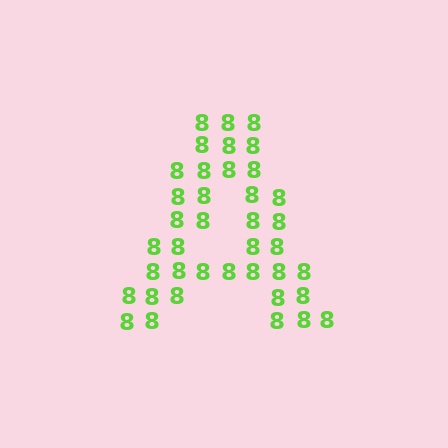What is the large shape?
The large shape is the letter A.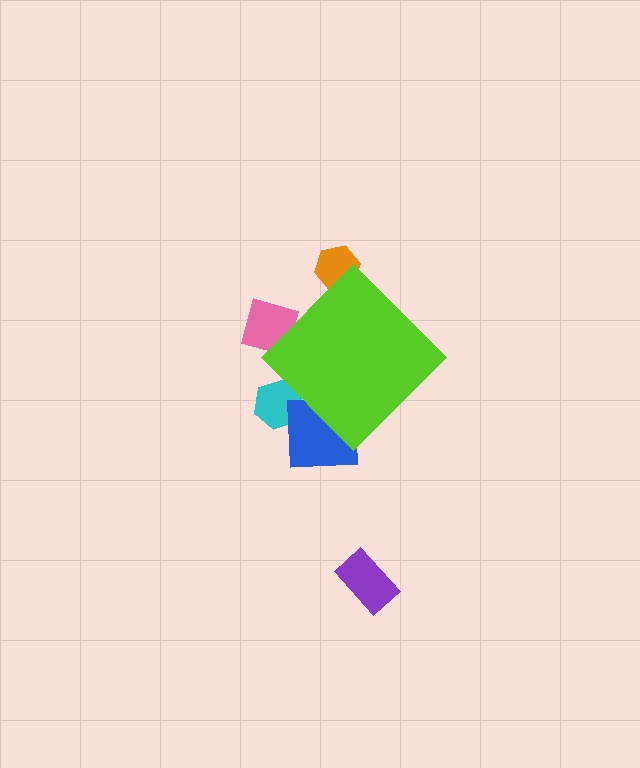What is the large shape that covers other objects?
A lime diamond.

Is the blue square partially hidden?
Yes, the blue square is partially hidden behind the lime diamond.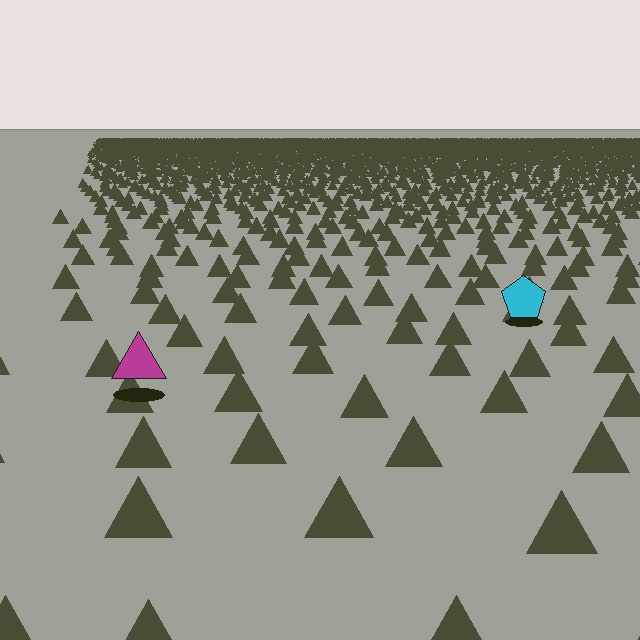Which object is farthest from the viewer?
The cyan pentagon is farthest from the viewer. It appears smaller and the ground texture around it is denser.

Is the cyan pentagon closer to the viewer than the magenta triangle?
No. The magenta triangle is closer — you can tell from the texture gradient: the ground texture is coarser near it.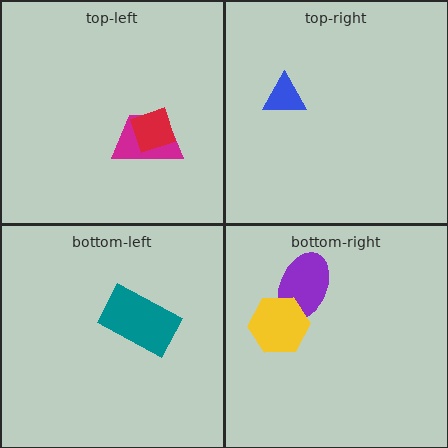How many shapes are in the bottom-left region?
1.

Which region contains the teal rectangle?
The bottom-left region.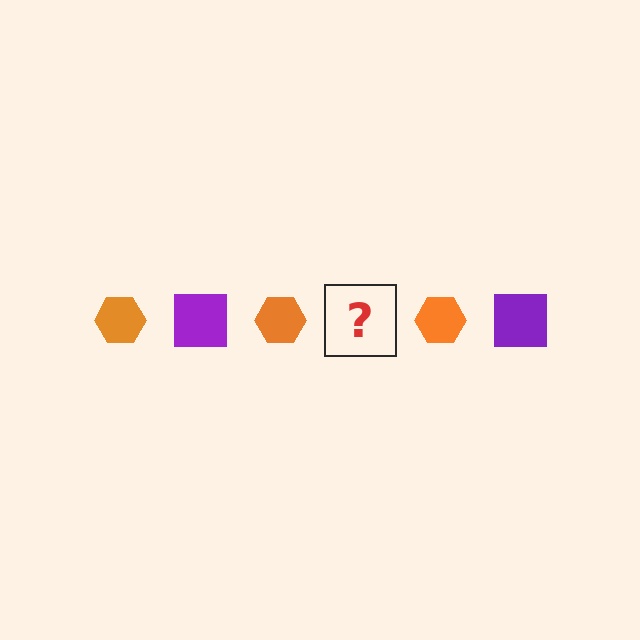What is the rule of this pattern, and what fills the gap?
The rule is that the pattern alternates between orange hexagon and purple square. The gap should be filled with a purple square.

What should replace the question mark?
The question mark should be replaced with a purple square.